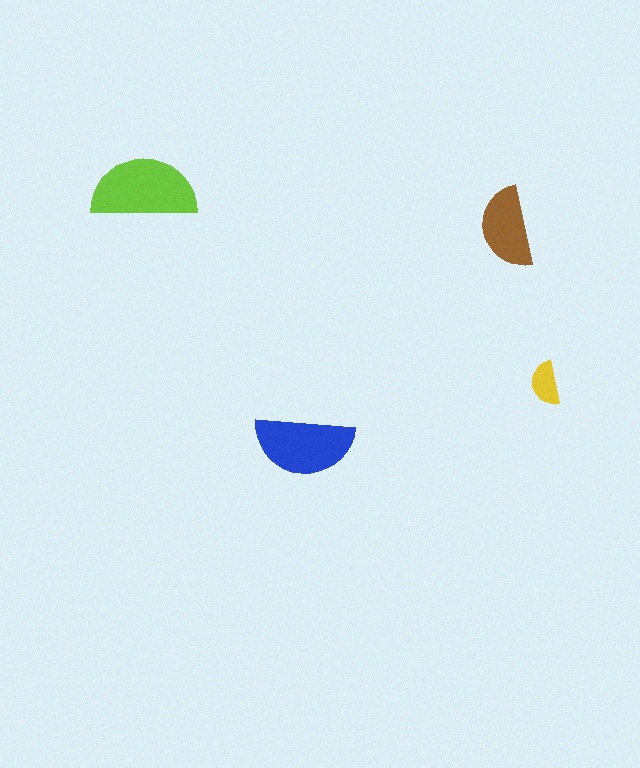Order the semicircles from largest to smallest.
the lime one, the blue one, the brown one, the yellow one.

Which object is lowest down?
The blue semicircle is bottommost.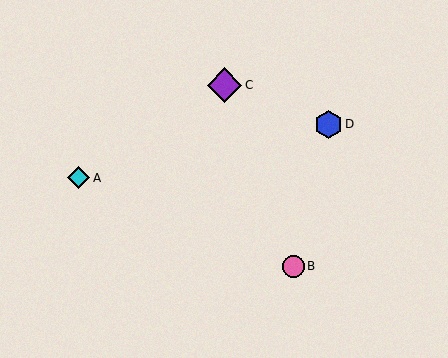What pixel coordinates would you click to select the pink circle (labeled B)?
Click at (293, 266) to select the pink circle B.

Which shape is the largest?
The purple diamond (labeled C) is the largest.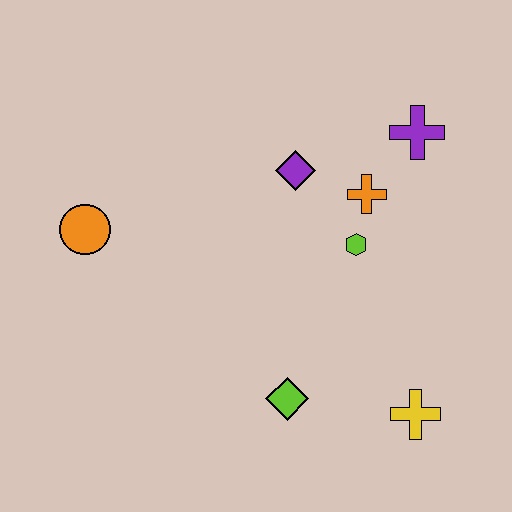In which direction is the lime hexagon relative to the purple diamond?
The lime hexagon is below the purple diamond.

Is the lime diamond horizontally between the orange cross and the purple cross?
No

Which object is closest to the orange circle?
The purple diamond is closest to the orange circle.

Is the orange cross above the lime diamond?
Yes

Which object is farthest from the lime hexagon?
The orange circle is farthest from the lime hexagon.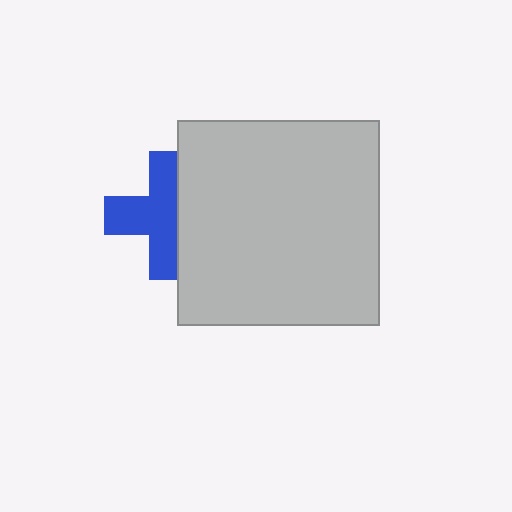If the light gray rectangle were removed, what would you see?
You would see the complete blue cross.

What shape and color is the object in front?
The object in front is a light gray rectangle.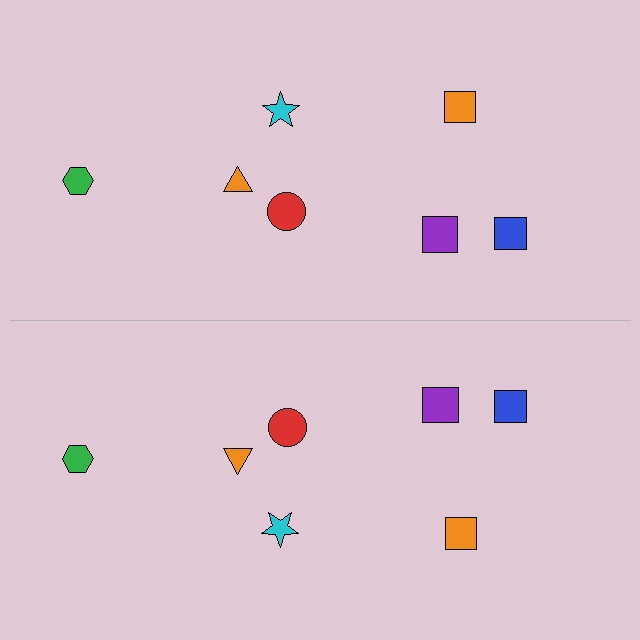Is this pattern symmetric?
Yes, this pattern has bilateral (reflection) symmetry.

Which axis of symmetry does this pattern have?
The pattern has a horizontal axis of symmetry running through the center of the image.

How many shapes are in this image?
There are 14 shapes in this image.